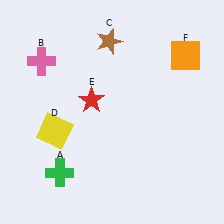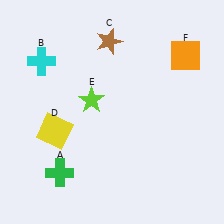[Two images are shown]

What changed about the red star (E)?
In Image 1, E is red. In Image 2, it changed to lime.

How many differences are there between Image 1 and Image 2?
There are 2 differences between the two images.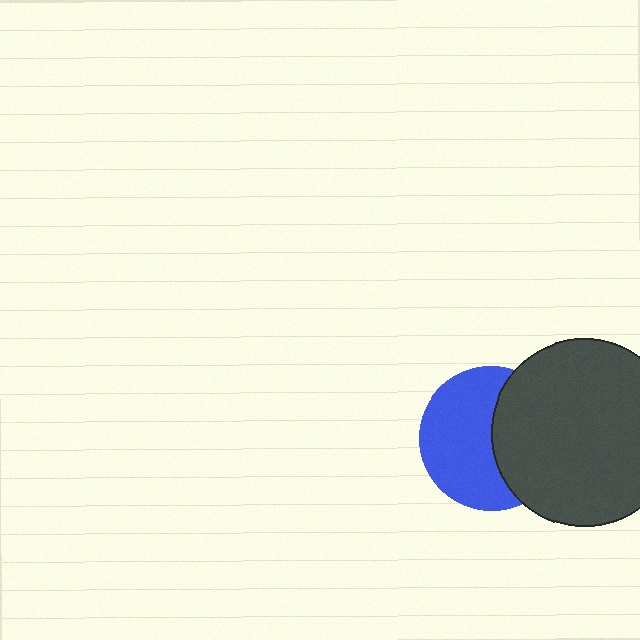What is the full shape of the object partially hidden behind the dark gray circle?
The partially hidden object is a blue circle.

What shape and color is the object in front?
The object in front is a dark gray circle.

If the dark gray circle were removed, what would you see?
You would see the complete blue circle.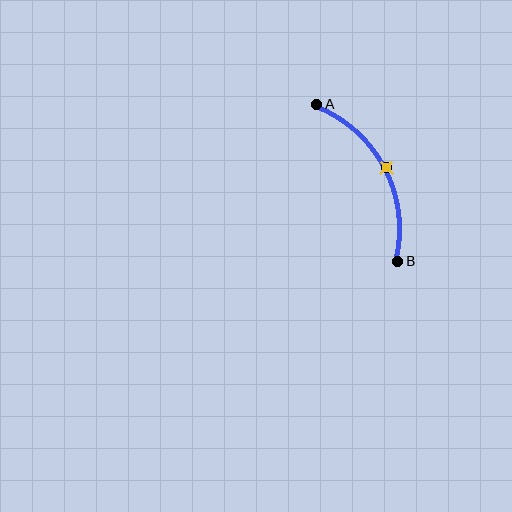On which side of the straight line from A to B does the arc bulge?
The arc bulges to the right of the straight line connecting A and B.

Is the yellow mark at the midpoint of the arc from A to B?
Yes. The yellow mark lies on the arc at equal arc-length from both A and B — it is the arc midpoint.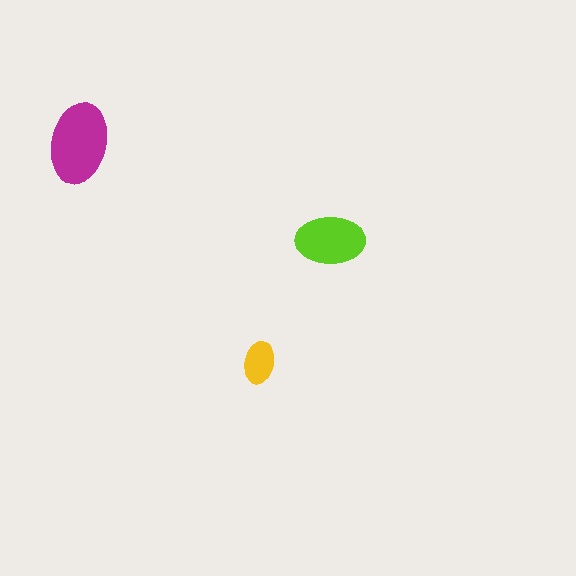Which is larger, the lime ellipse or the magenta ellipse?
The magenta one.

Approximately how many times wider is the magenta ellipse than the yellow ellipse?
About 2 times wider.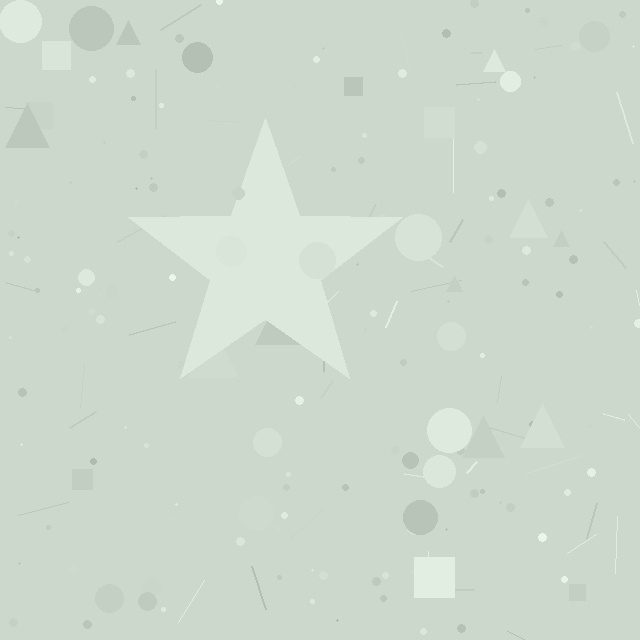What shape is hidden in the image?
A star is hidden in the image.